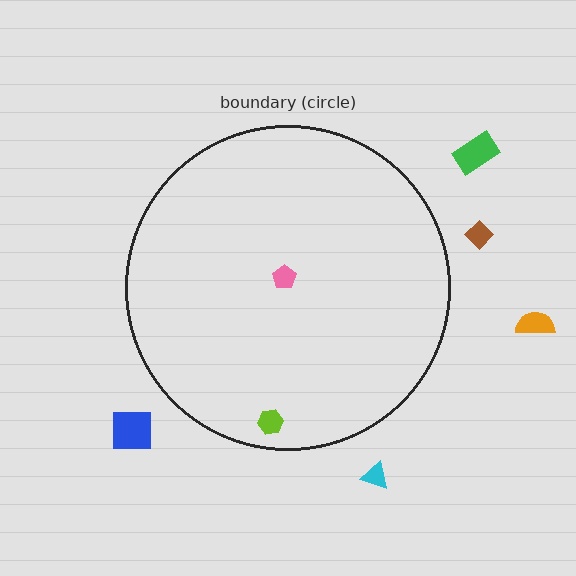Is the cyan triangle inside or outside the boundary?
Outside.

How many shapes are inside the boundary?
2 inside, 5 outside.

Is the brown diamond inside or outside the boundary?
Outside.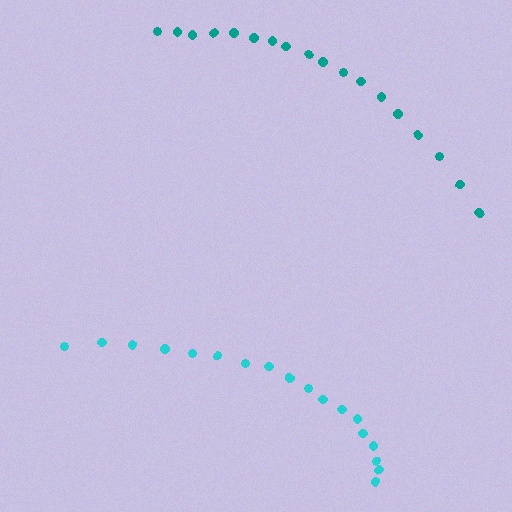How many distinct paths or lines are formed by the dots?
There are 2 distinct paths.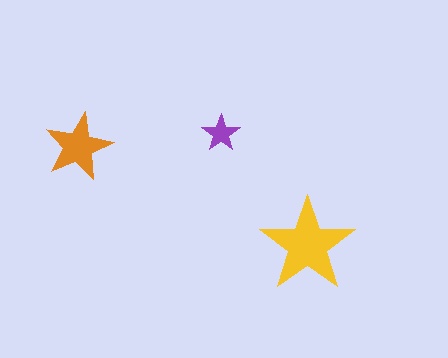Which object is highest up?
The purple star is topmost.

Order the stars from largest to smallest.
the yellow one, the orange one, the purple one.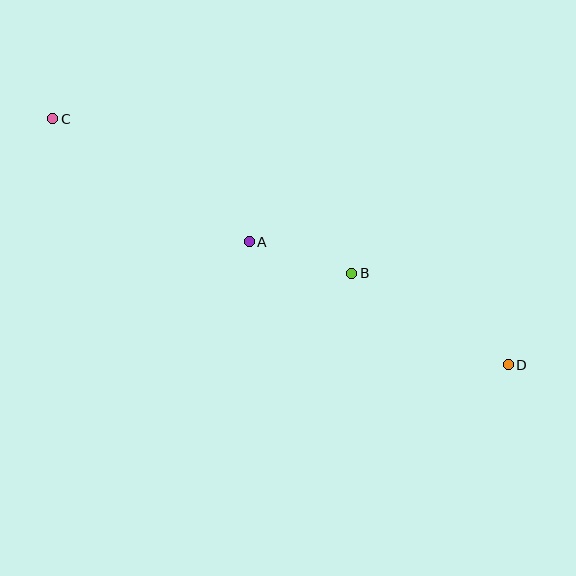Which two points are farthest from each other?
Points C and D are farthest from each other.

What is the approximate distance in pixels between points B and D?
The distance between B and D is approximately 181 pixels.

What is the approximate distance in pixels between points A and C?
The distance between A and C is approximately 232 pixels.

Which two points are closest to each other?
Points A and B are closest to each other.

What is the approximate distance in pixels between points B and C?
The distance between B and C is approximately 337 pixels.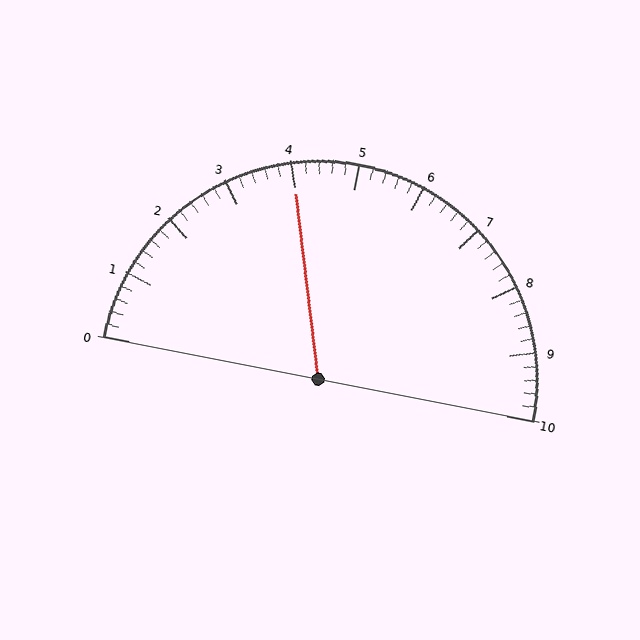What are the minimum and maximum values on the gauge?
The gauge ranges from 0 to 10.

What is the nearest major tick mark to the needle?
The nearest major tick mark is 4.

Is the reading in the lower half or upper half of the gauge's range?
The reading is in the lower half of the range (0 to 10).